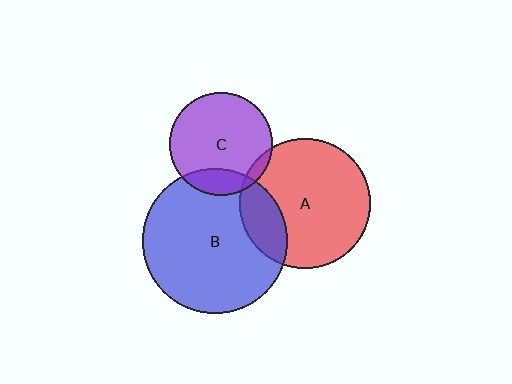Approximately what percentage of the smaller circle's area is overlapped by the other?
Approximately 20%.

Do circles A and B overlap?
Yes.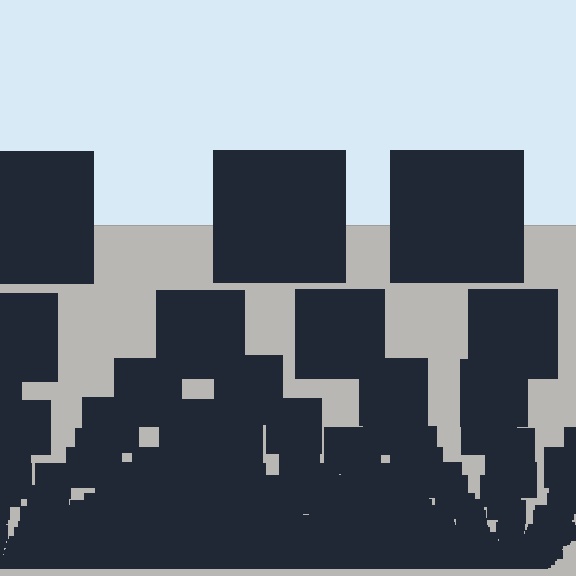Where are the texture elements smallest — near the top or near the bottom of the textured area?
Near the bottom.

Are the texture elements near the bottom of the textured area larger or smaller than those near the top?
Smaller. The gradient is inverted — elements near the bottom are smaller and denser.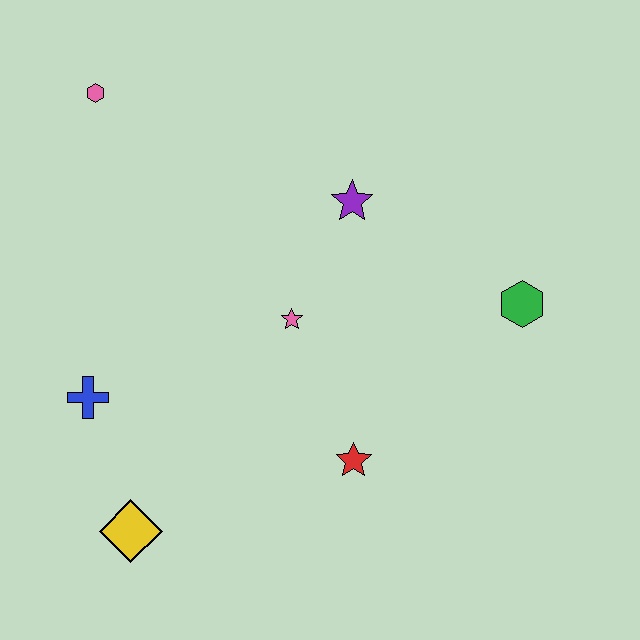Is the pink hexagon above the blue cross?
Yes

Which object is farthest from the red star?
The pink hexagon is farthest from the red star.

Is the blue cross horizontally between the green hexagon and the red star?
No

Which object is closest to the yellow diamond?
The blue cross is closest to the yellow diamond.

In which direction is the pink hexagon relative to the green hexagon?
The pink hexagon is to the left of the green hexagon.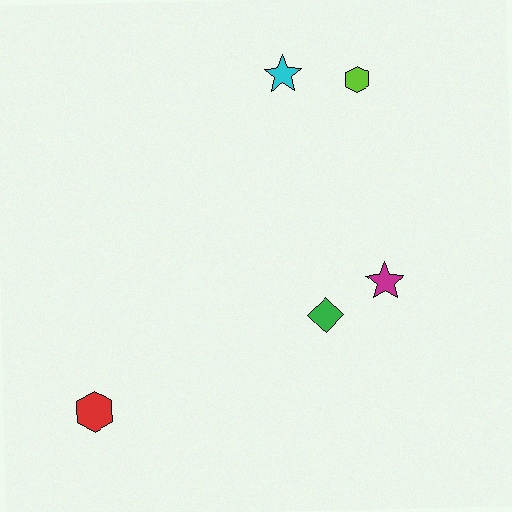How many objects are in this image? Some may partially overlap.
There are 5 objects.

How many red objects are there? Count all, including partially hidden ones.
There is 1 red object.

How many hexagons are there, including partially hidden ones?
There are 2 hexagons.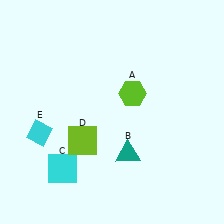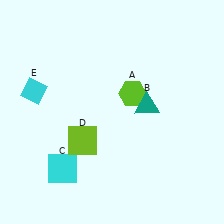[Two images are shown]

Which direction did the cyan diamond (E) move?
The cyan diamond (E) moved up.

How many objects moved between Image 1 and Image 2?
2 objects moved between the two images.